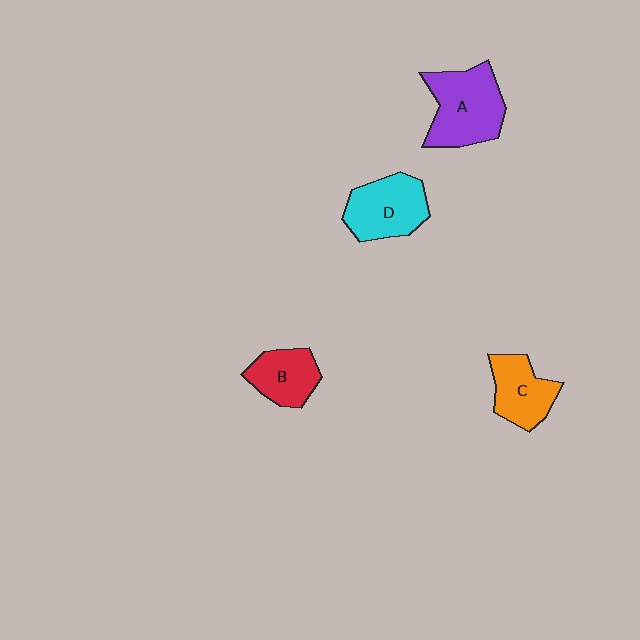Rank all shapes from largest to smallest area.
From largest to smallest: A (purple), D (cyan), C (orange), B (red).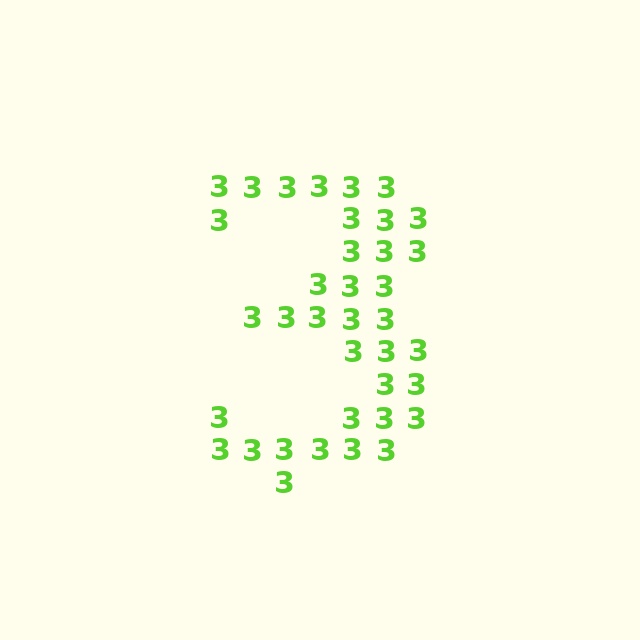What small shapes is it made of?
It is made of small digit 3's.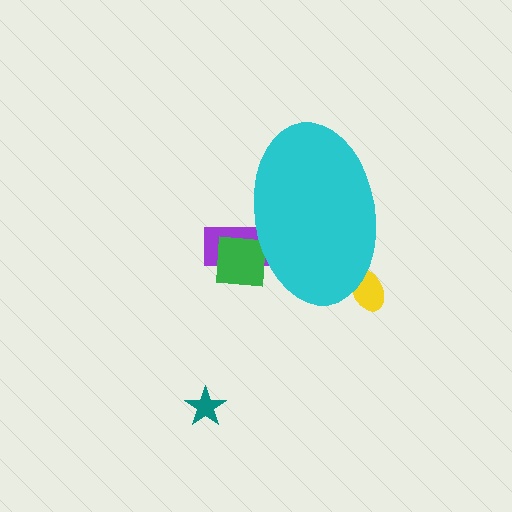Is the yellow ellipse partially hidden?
Yes, the yellow ellipse is partially hidden behind the cyan ellipse.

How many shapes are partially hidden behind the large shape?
3 shapes are partially hidden.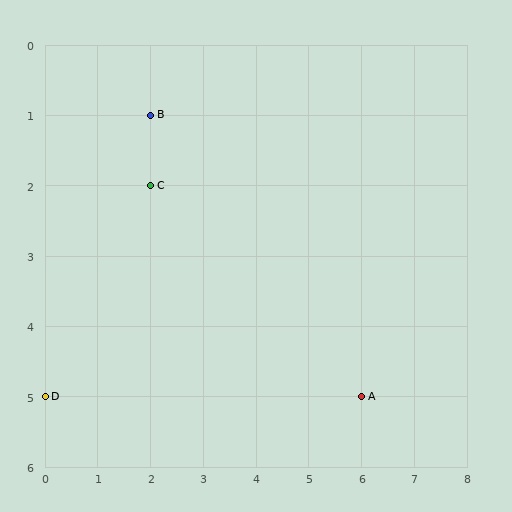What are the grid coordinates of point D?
Point D is at grid coordinates (0, 5).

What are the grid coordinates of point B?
Point B is at grid coordinates (2, 1).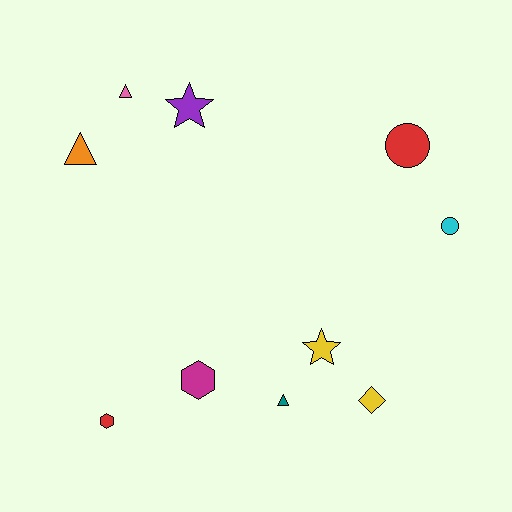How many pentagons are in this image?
There are no pentagons.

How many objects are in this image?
There are 10 objects.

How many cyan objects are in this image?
There is 1 cyan object.